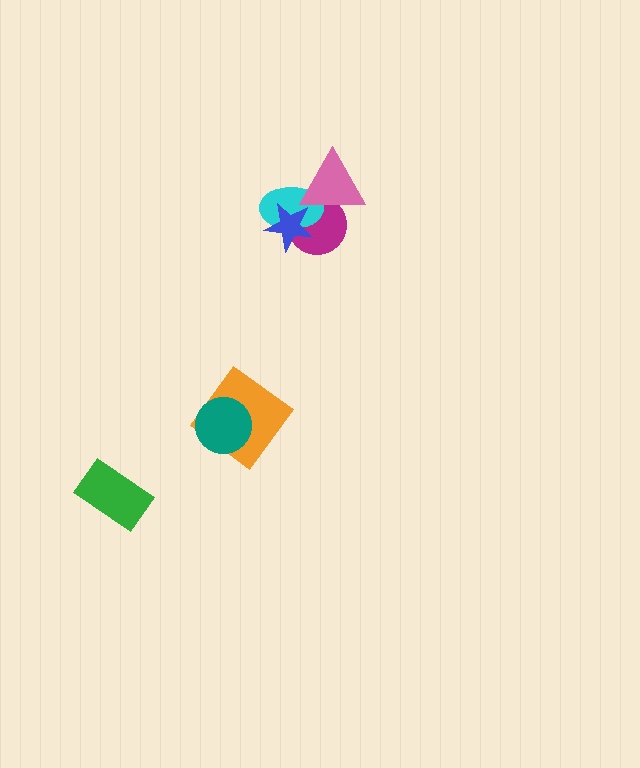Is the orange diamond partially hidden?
Yes, it is partially covered by another shape.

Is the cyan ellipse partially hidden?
Yes, it is partially covered by another shape.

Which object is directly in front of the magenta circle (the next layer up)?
The cyan ellipse is directly in front of the magenta circle.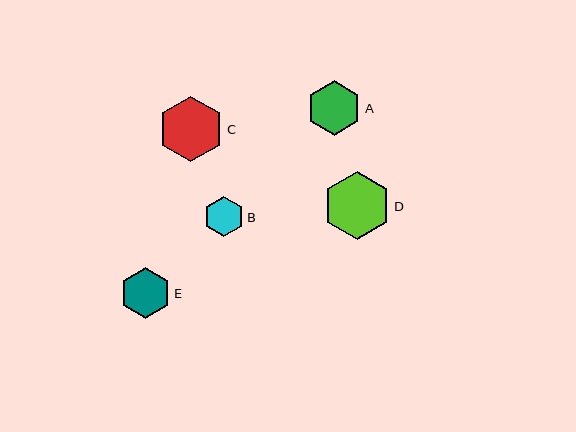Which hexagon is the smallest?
Hexagon B is the smallest with a size of approximately 40 pixels.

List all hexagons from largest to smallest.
From largest to smallest: D, C, A, E, B.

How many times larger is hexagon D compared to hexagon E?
Hexagon D is approximately 1.3 times the size of hexagon E.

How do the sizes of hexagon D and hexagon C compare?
Hexagon D and hexagon C are approximately the same size.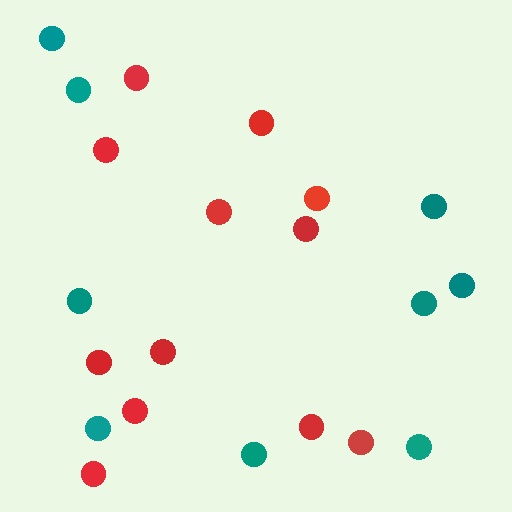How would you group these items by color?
There are 2 groups: one group of red circles (12) and one group of teal circles (9).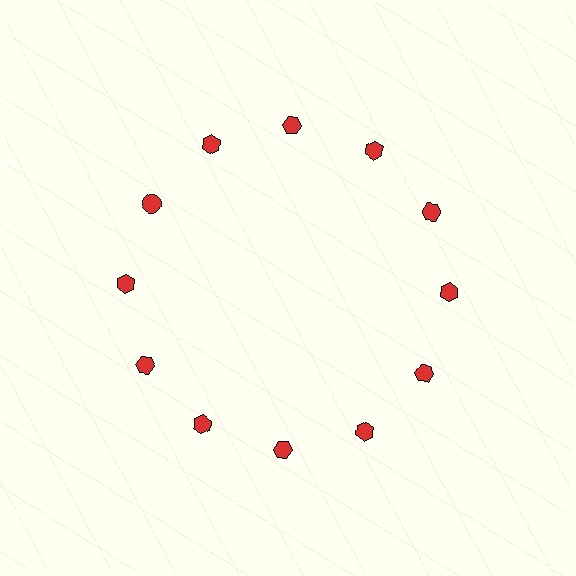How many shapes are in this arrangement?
There are 12 shapes arranged in a ring pattern.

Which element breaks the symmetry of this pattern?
The red circle at roughly the 10 o'clock position breaks the symmetry. All other shapes are red hexagons.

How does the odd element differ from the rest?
It has a different shape: circle instead of hexagon.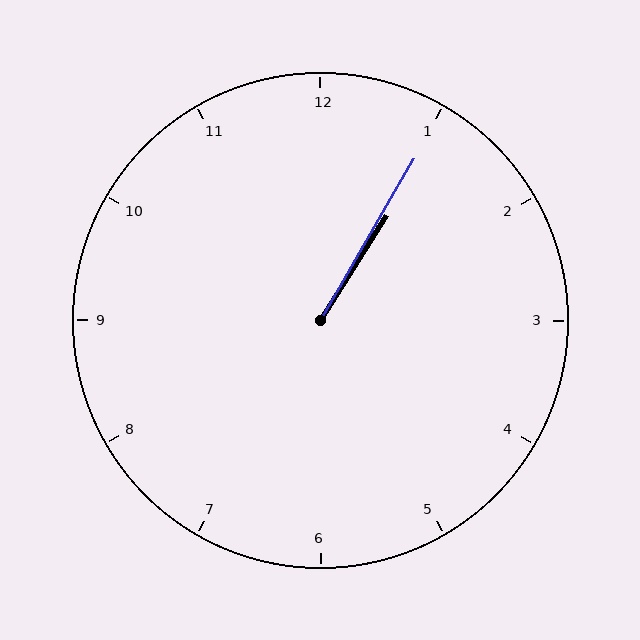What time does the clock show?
1:05.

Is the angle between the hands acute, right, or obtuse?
It is acute.